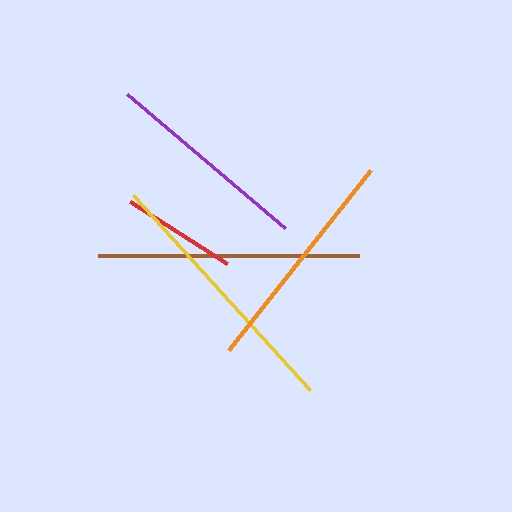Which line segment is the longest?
The yellow line is the longest at approximately 264 pixels.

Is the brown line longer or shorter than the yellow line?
The yellow line is longer than the brown line.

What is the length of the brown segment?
The brown segment is approximately 261 pixels long.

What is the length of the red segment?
The red segment is approximately 115 pixels long.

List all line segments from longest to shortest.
From longest to shortest: yellow, brown, orange, purple, red.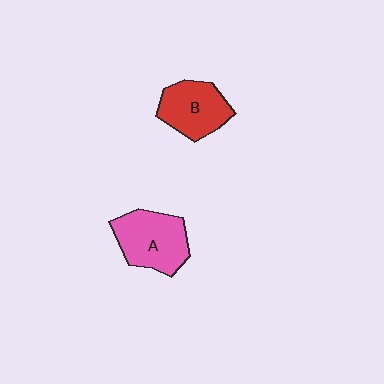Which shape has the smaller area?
Shape B (red).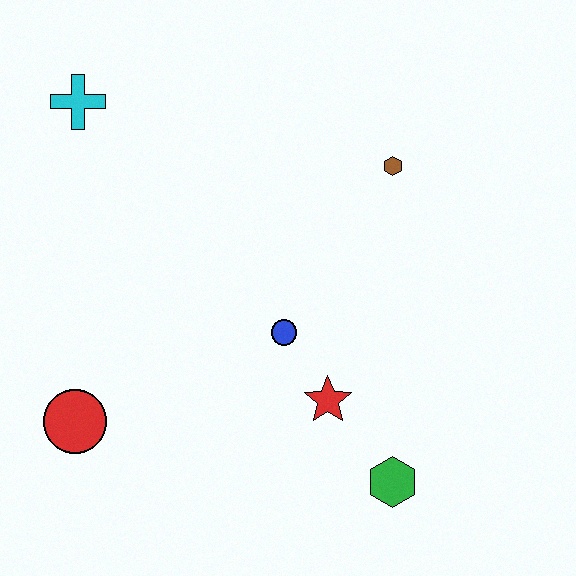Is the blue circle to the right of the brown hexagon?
No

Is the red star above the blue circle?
No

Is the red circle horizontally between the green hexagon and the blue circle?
No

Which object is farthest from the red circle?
The brown hexagon is farthest from the red circle.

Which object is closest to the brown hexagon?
The blue circle is closest to the brown hexagon.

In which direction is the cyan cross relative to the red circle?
The cyan cross is above the red circle.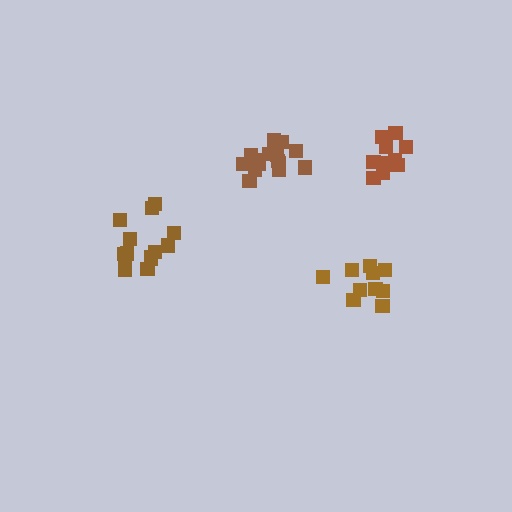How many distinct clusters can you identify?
There are 4 distinct clusters.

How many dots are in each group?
Group 1: 10 dots, Group 2: 14 dots, Group 3: 16 dots, Group 4: 10 dots (50 total).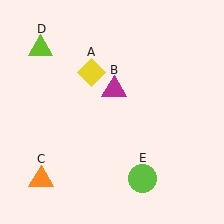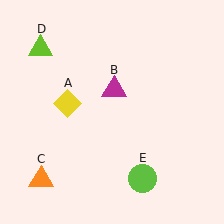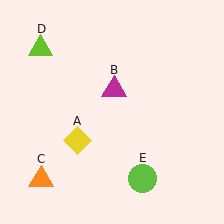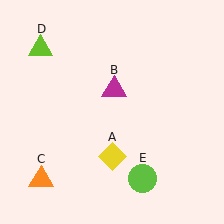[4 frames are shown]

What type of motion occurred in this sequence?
The yellow diamond (object A) rotated counterclockwise around the center of the scene.